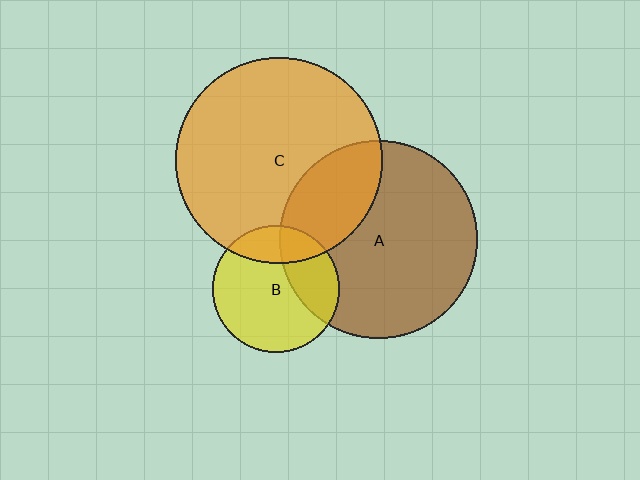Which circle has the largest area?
Circle C (orange).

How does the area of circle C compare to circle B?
Approximately 2.7 times.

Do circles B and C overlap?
Yes.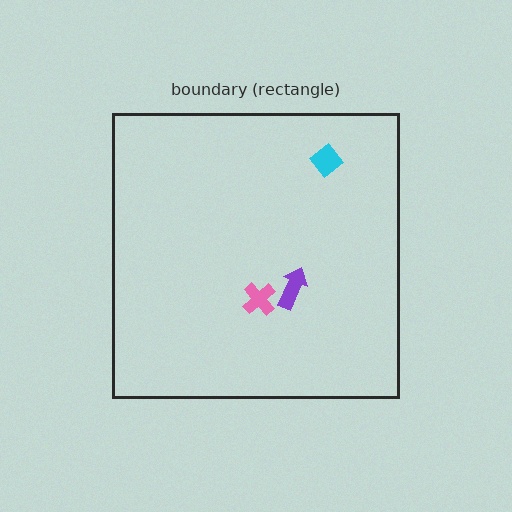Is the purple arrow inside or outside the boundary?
Inside.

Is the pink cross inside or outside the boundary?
Inside.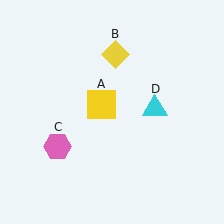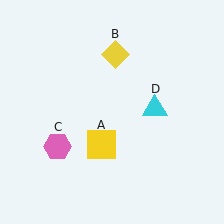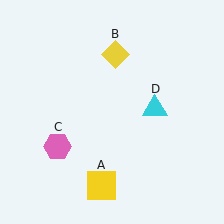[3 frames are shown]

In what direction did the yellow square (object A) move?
The yellow square (object A) moved down.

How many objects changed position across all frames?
1 object changed position: yellow square (object A).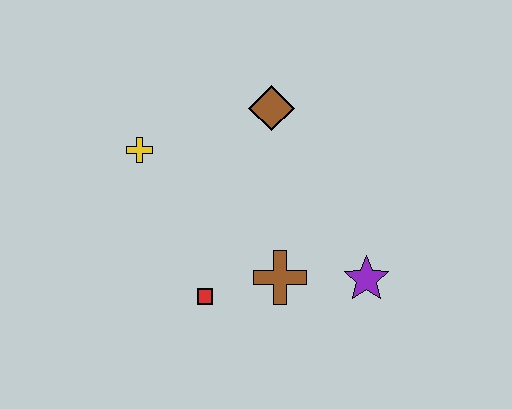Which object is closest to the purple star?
The brown cross is closest to the purple star.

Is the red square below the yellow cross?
Yes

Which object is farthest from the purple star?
The yellow cross is farthest from the purple star.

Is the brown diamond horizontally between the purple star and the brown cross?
No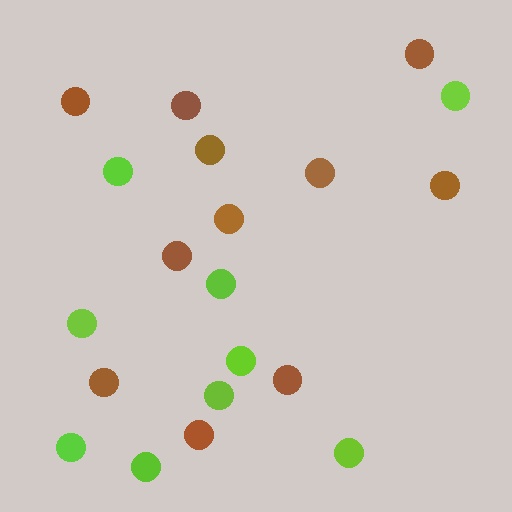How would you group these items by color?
There are 2 groups: one group of lime circles (9) and one group of brown circles (11).